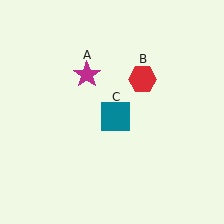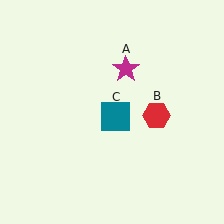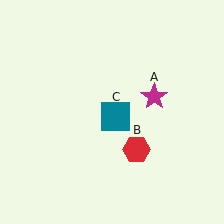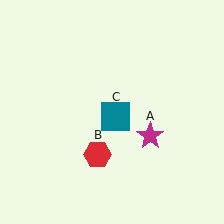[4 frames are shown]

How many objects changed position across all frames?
2 objects changed position: magenta star (object A), red hexagon (object B).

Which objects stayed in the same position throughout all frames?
Teal square (object C) remained stationary.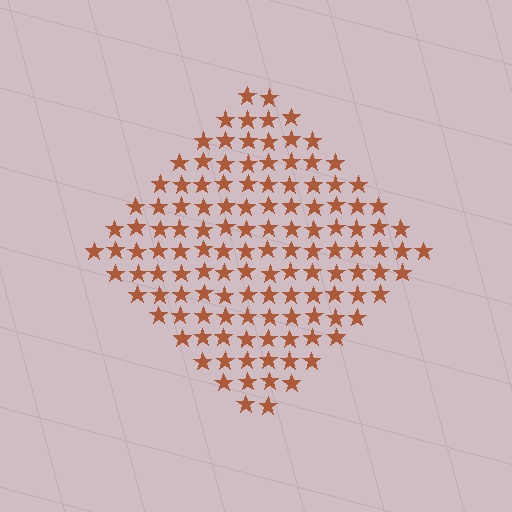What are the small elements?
The small elements are stars.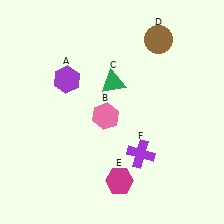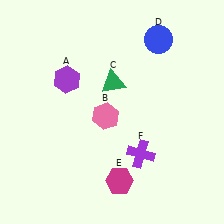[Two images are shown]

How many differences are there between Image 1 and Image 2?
There is 1 difference between the two images.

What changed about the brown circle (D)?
In Image 1, D is brown. In Image 2, it changed to blue.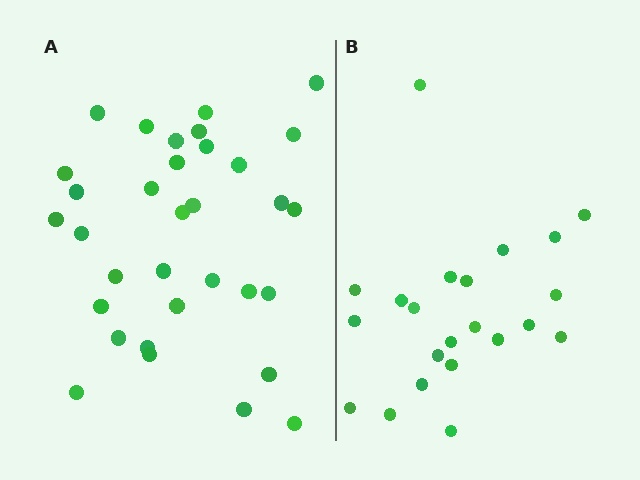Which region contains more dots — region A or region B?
Region A (the left region) has more dots.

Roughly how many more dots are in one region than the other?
Region A has roughly 12 or so more dots than region B.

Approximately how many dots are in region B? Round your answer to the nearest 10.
About 20 dots. (The exact count is 22, which rounds to 20.)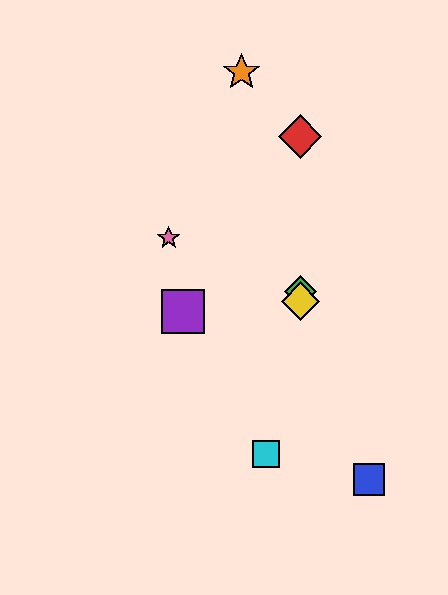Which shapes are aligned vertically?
The red diamond, the green diamond, the yellow diamond are aligned vertically.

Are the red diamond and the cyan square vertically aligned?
No, the red diamond is at x≈300 and the cyan square is at x≈266.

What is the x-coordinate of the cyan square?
The cyan square is at x≈266.